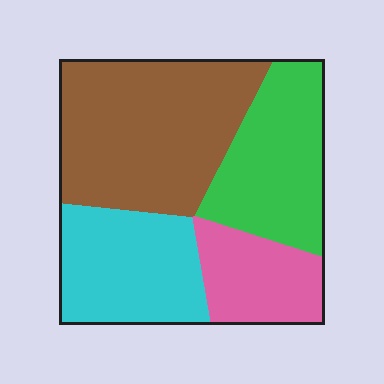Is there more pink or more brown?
Brown.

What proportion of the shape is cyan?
Cyan takes up about one quarter (1/4) of the shape.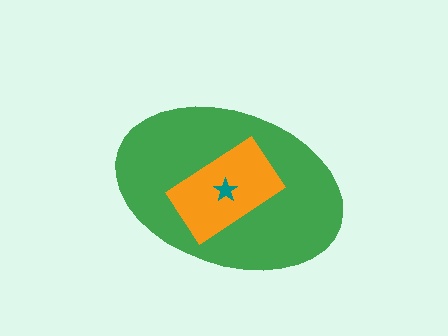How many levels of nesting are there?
3.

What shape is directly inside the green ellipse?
The orange rectangle.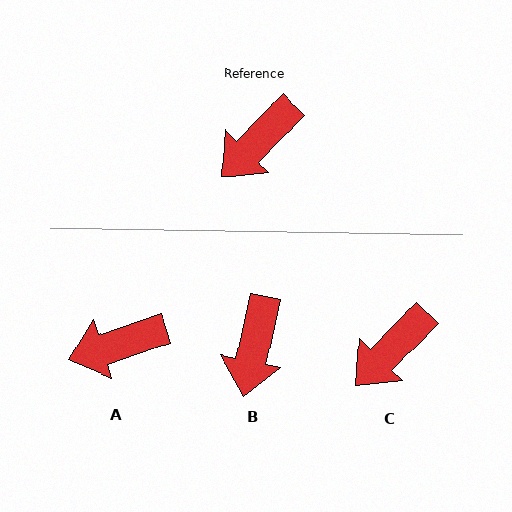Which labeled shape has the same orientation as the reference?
C.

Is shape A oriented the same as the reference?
No, it is off by about 27 degrees.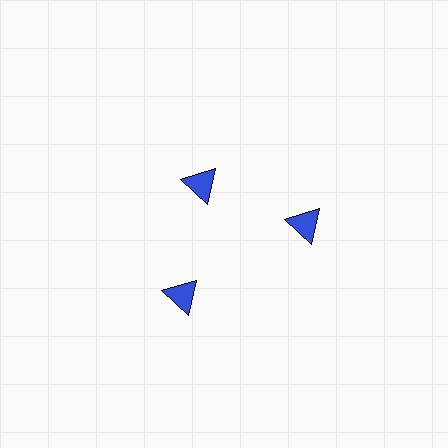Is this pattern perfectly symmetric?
No. The 3 blue triangles are arranged in a ring, but one element near the 11 o'clock position is pulled inward toward the center, breaking the 3-fold rotational symmetry.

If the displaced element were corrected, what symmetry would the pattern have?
It would have 3-fold rotational symmetry — the pattern would map onto itself every 120 degrees.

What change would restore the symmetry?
The symmetry would be restored by moving it outward, back onto the ring so that all 3 triangles sit at equal angles and equal distance from the center.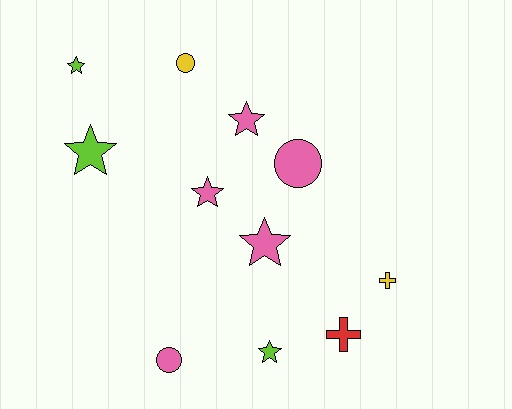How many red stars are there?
There are no red stars.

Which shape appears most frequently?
Star, with 6 objects.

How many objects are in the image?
There are 11 objects.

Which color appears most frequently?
Pink, with 5 objects.